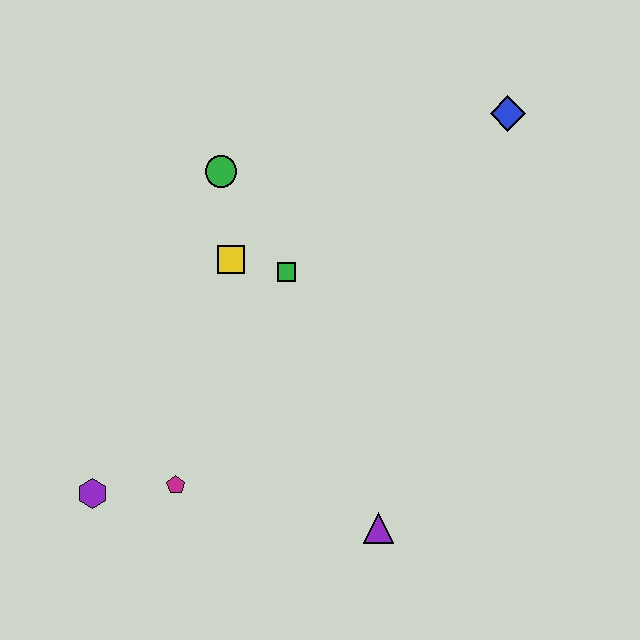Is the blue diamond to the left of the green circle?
No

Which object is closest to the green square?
The yellow square is closest to the green square.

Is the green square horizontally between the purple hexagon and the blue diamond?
Yes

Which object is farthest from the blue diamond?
The purple hexagon is farthest from the blue diamond.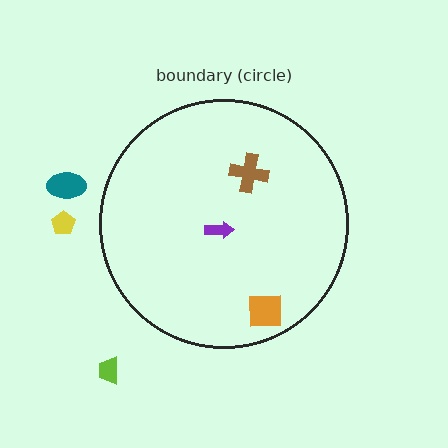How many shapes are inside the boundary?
3 inside, 3 outside.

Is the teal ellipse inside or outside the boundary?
Outside.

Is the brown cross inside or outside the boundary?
Inside.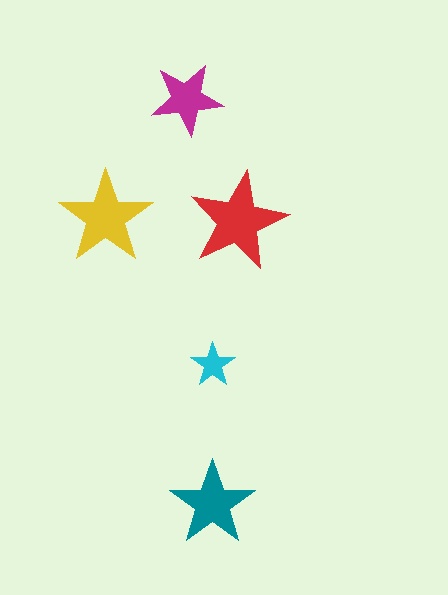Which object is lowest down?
The teal star is bottommost.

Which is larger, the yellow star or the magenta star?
The yellow one.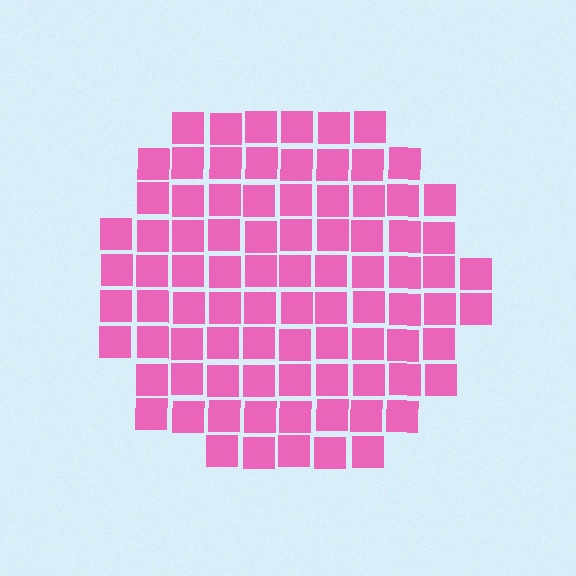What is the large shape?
The large shape is a circle.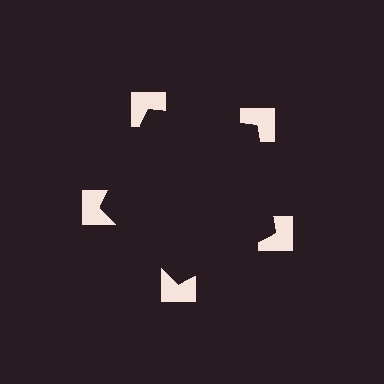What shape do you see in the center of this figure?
An illusory pentagon — its edges are inferred from the aligned wedge cuts in the notched squares, not physically drawn.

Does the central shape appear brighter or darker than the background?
It typically appears slightly darker than the background, even though no actual brightness change is drawn.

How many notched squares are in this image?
There are 5 — one at each vertex of the illusory pentagon.